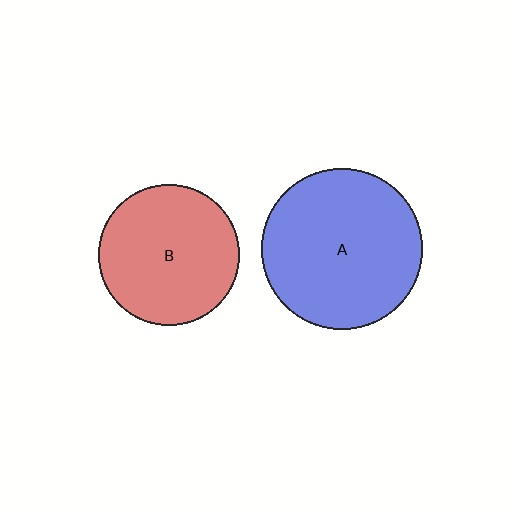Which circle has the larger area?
Circle A (blue).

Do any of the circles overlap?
No, none of the circles overlap.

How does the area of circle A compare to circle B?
Approximately 1.3 times.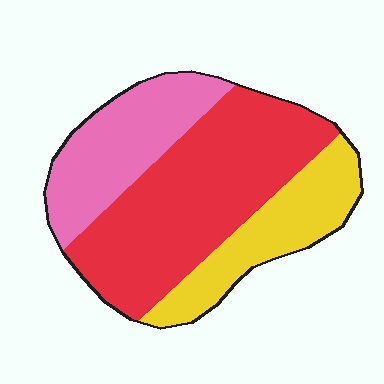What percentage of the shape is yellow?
Yellow covers roughly 25% of the shape.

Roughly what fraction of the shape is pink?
Pink covers around 25% of the shape.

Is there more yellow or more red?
Red.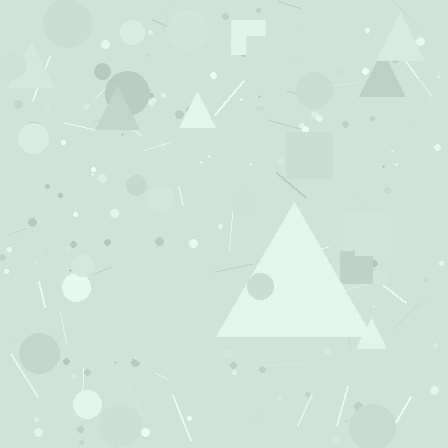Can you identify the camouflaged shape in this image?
The camouflaged shape is a triangle.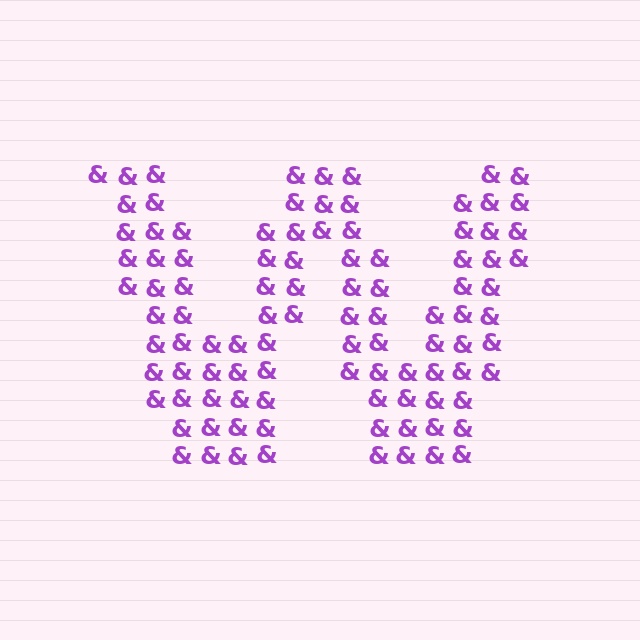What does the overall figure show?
The overall figure shows the letter W.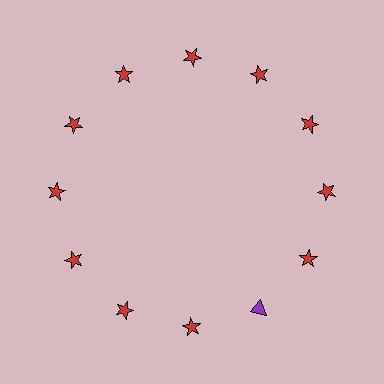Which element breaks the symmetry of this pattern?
The purple triangle at roughly the 5 o'clock position breaks the symmetry. All other shapes are red stars.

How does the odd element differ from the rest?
It differs in both color (purple instead of red) and shape (triangle instead of star).